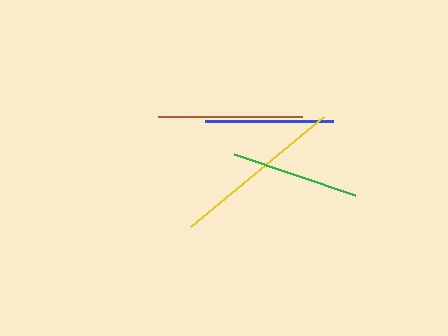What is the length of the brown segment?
The brown segment is approximately 144 pixels long.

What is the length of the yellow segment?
The yellow segment is approximately 173 pixels long.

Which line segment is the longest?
The yellow line is the longest at approximately 173 pixels.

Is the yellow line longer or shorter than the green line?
The yellow line is longer than the green line.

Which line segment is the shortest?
The blue line is the shortest at approximately 128 pixels.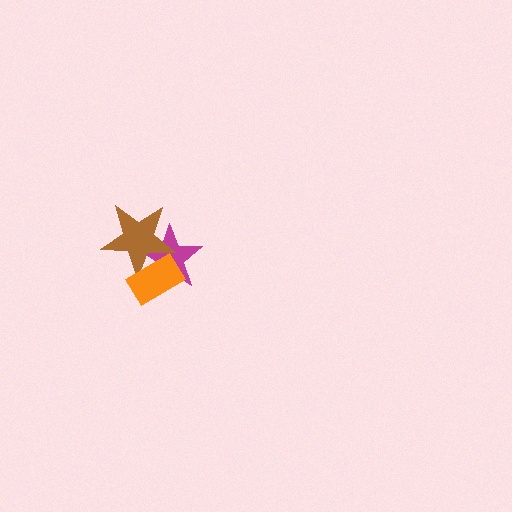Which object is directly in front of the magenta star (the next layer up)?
The brown star is directly in front of the magenta star.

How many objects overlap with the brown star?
2 objects overlap with the brown star.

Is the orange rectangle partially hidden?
No, no other shape covers it.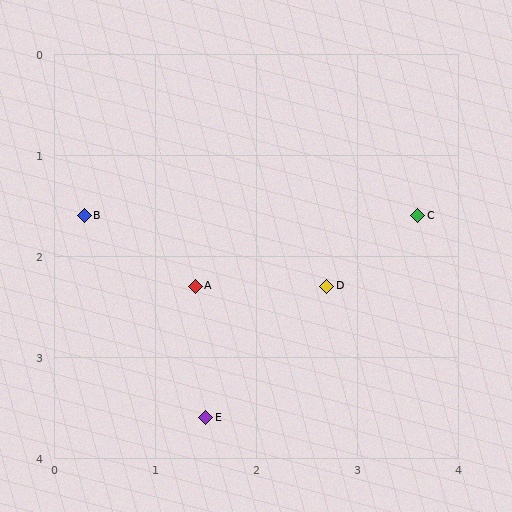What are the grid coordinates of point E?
Point E is at approximately (1.5, 3.6).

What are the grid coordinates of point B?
Point B is at approximately (0.3, 1.6).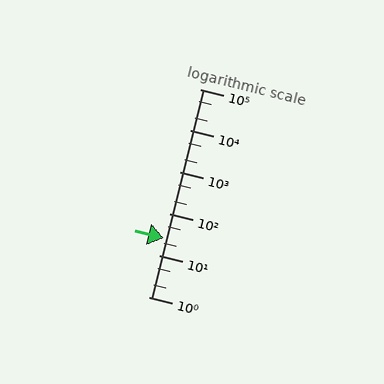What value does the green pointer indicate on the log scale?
The pointer indicates approximately 26.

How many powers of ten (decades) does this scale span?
The scale spans 5 decades, from 1 to 100000.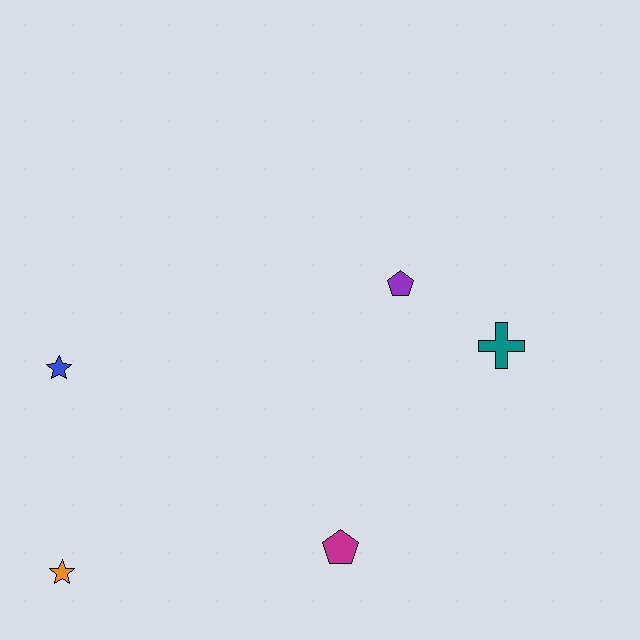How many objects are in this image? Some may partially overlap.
There are 5 objects.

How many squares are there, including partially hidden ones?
There are no squares.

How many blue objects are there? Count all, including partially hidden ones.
There is 1 blue object.